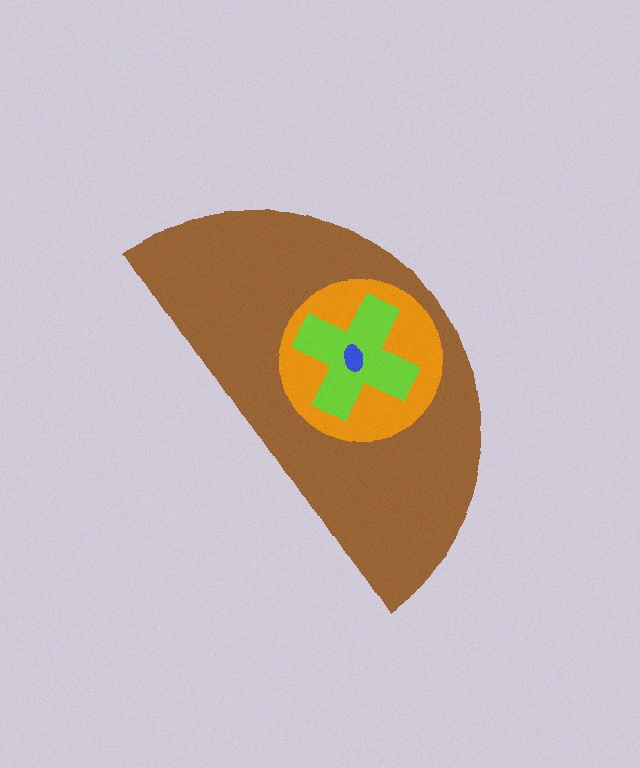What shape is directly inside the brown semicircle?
The orange circle.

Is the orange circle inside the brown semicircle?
Yes.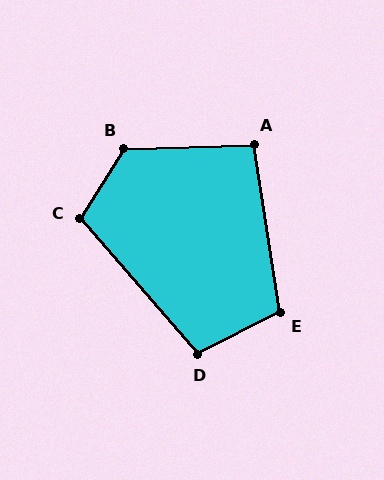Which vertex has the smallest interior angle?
A, at approximately 97 degrees.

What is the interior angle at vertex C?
Approximately 107 degrees (obtuse).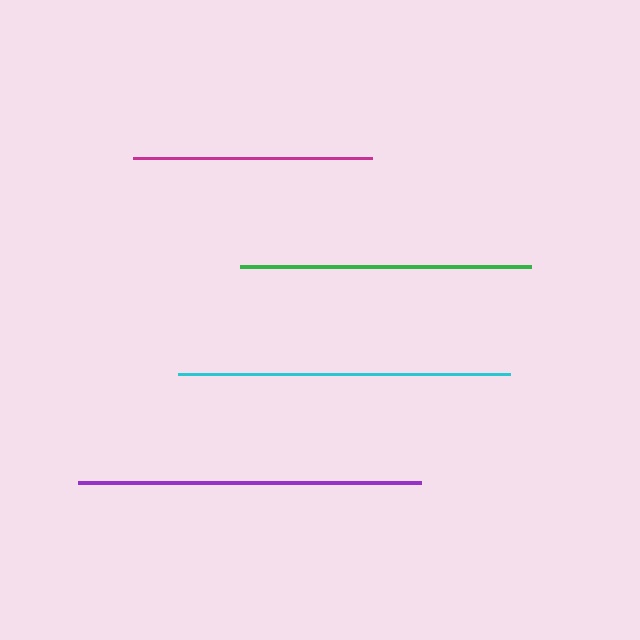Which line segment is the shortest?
The magenta line is the shortest at approximately 239 pixels.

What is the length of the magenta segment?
The magenta segment is approximately 239 pixels long.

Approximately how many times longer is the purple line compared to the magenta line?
The purple line is approximately 1.4 times the length of the magenta line.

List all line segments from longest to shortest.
From longest to shortest: purple, cyan, green, magenta.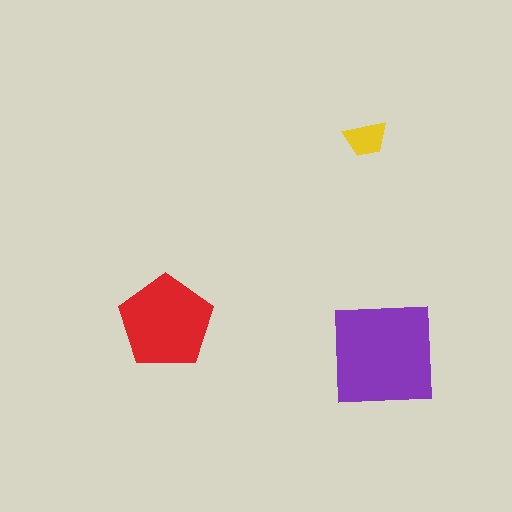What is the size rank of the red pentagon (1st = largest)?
2nd.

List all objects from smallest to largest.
The yellow trapezoid, the red pentagon, the purple square.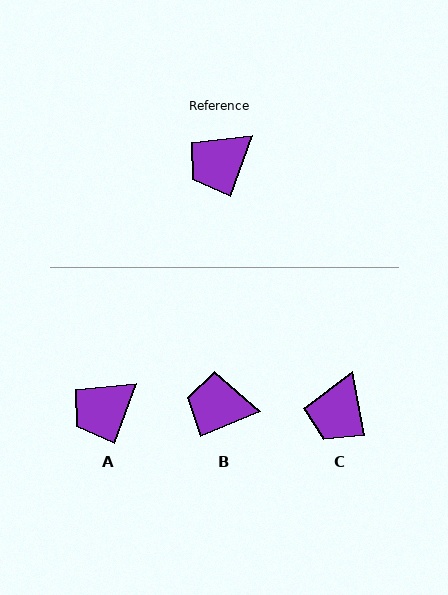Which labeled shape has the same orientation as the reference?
A.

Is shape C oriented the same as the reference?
No, it is off by about 31 degrees.